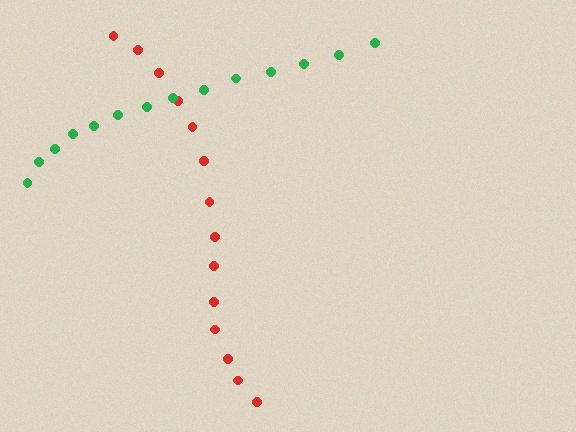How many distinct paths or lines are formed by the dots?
There are 2 distinct paths.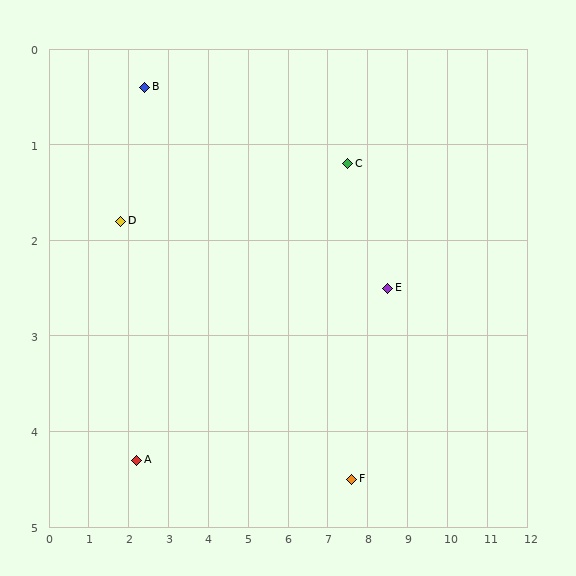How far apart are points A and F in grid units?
Points A and F are about 5.4 grid units apart.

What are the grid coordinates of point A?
Point A is at approximately (2.2, 4.3).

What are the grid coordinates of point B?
Point B is at approximately (2.4, 0.4).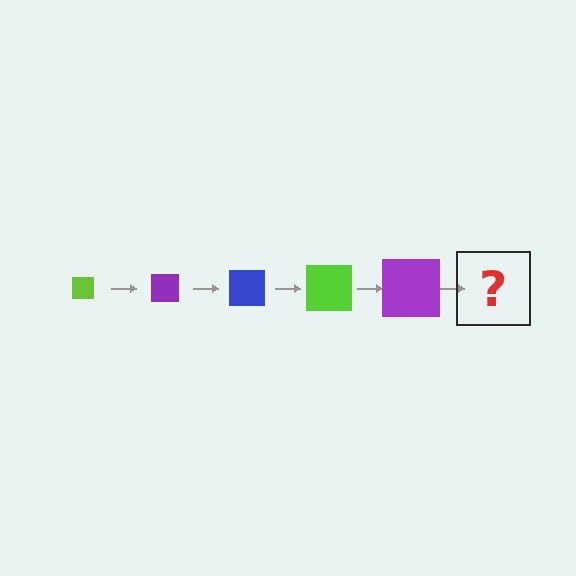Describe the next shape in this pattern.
It should be a blue square, larger than the previous one.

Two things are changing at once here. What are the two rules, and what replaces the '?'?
The two rules are that the square grows larger each step and the color cycles through lime, purple, and blue. The '?' should be a blue square, larger than the previous one.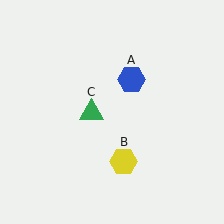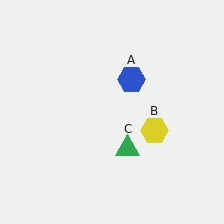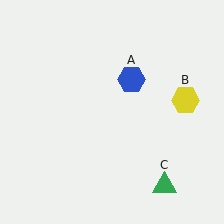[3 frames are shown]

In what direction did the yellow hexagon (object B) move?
The yellow hexagon (object B) moved up and to the right.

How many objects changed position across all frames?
2 objects changed position: yellow hexagon (object B), green triangle (object C).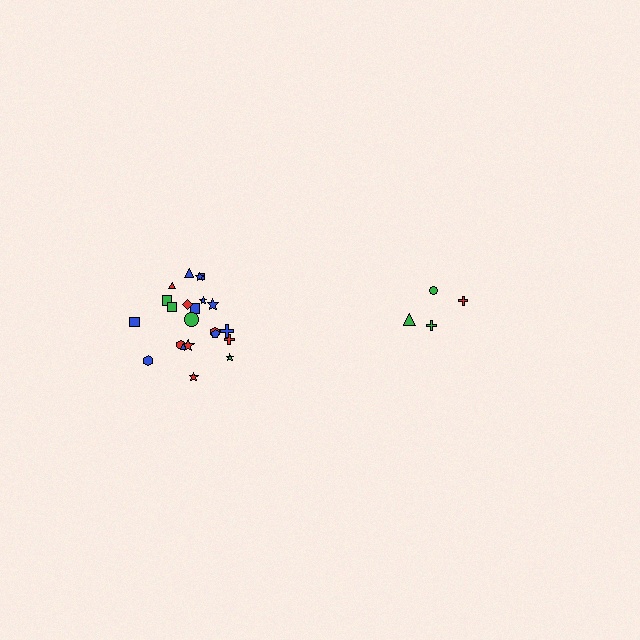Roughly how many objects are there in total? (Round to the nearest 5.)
Roughly 25 objects in total.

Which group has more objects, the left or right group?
The left group.